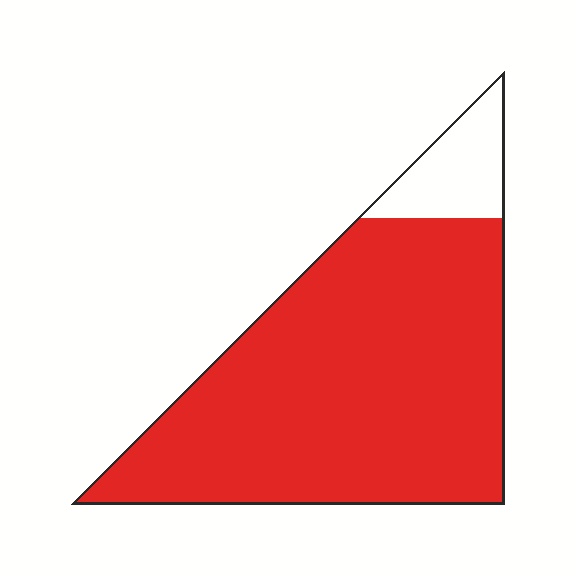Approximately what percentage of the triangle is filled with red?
Approximately 90%.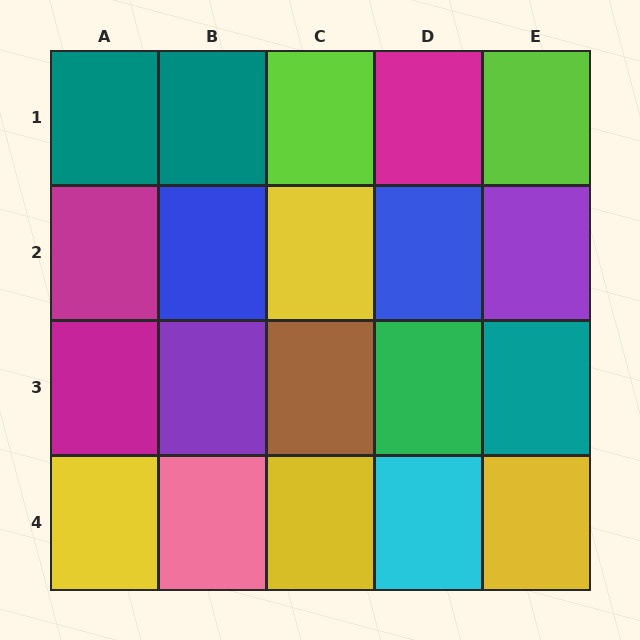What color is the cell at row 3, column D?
Green.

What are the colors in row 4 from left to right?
Yellow, pink, yellow, cyan, yellow.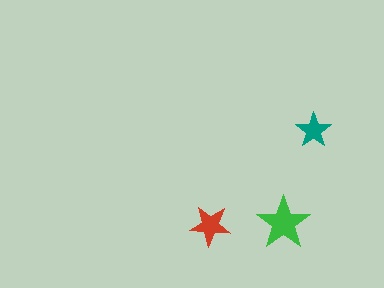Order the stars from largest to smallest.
the green one, the red one, the teal one.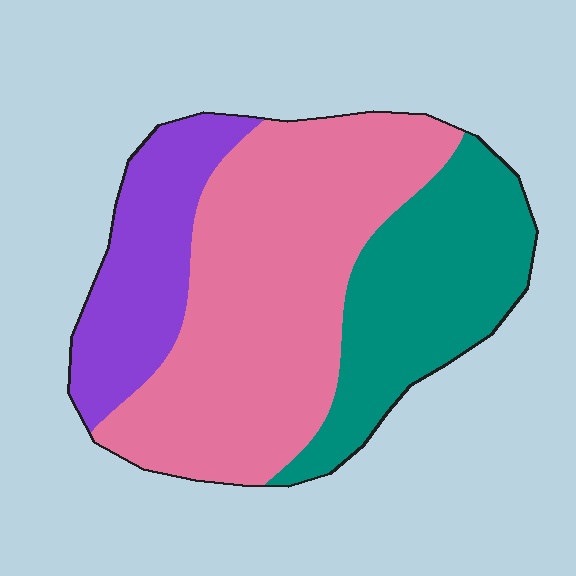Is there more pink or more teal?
Pink.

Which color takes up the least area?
Purple, at roughly 20%.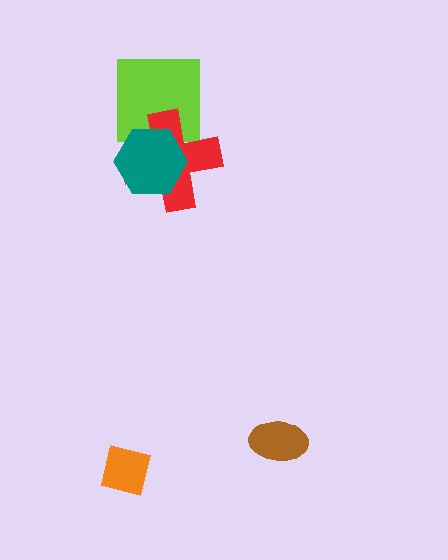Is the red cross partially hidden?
Yes, it is partially covered by another shape.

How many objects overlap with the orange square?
0 objects overlap with the orange square.